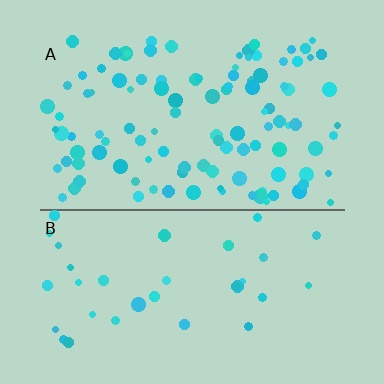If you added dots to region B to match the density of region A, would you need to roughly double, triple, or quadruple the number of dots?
Approximately triple.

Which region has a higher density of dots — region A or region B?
A (the top).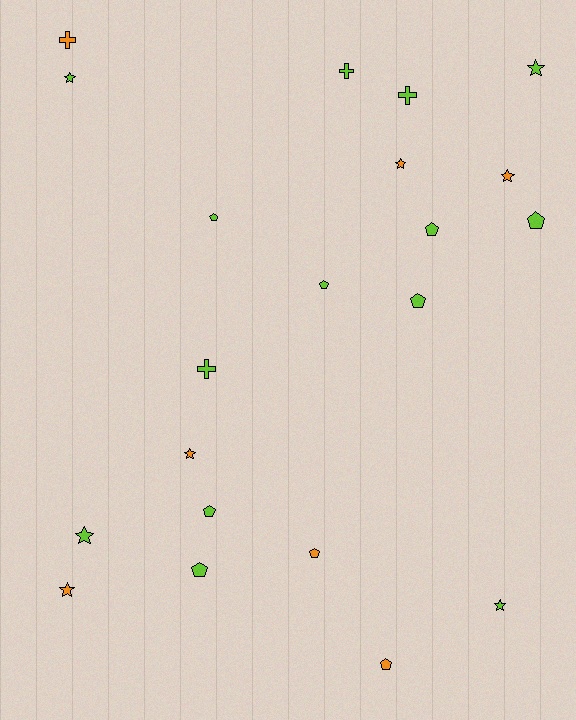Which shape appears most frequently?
Pentagon, with 9 objects.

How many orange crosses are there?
There is 1 orange cross.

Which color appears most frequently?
Lime, with 14 objects.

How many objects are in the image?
There are 21 objects.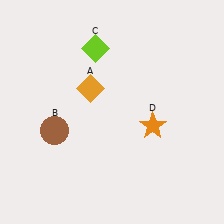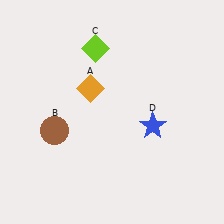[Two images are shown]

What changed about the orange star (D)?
In Image 1, D is orange. In Image 2, it changed to blue.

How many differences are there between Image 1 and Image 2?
There is 1 difference between the two images.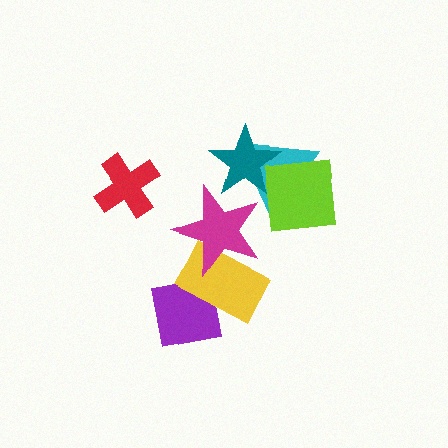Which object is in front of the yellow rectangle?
The magenta star is in front of the yellow rectangle.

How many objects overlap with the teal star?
3 objects overlap with the teal star.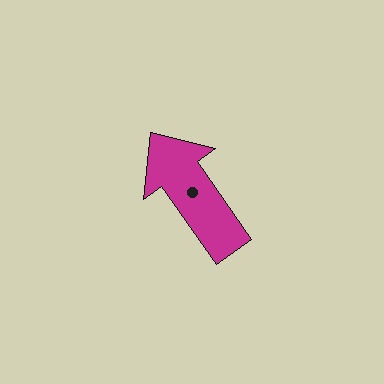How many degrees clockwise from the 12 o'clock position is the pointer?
Approximately 325 degrees.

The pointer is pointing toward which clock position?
Roughly 11 o'clock.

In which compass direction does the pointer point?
Northwest.